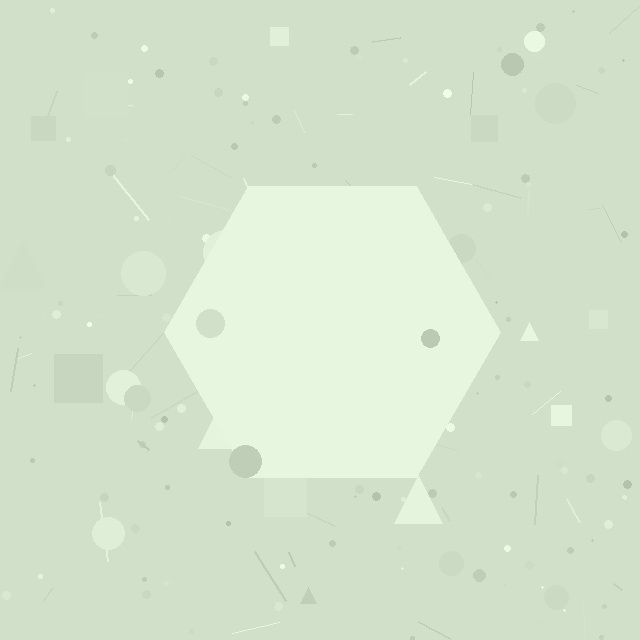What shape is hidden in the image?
A hexagon is hidden in the image.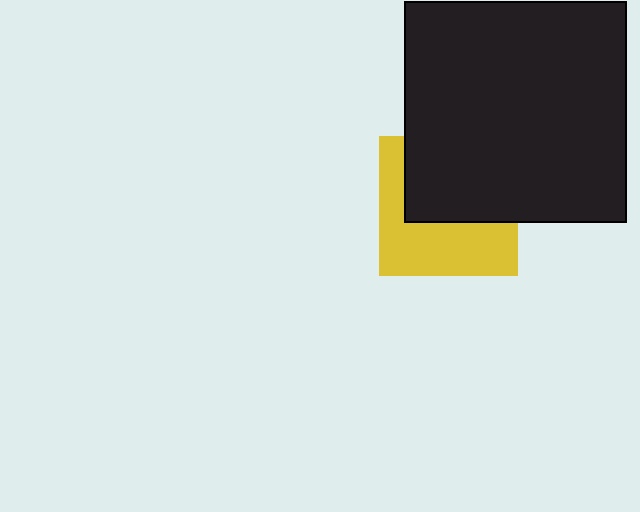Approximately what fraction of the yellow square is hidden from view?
Roughly 52% of the yellow square is hidden behind the black square.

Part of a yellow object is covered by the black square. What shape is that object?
It is a square.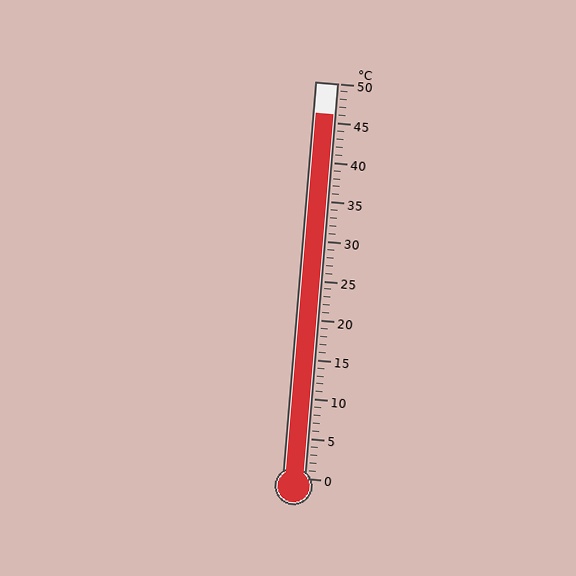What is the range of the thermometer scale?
The thermometer scale ranges from 0°C to 50°C.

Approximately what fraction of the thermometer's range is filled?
The thermometer is filled to approximately 90% of its range.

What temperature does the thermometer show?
The thermometer shows approximately 46°C.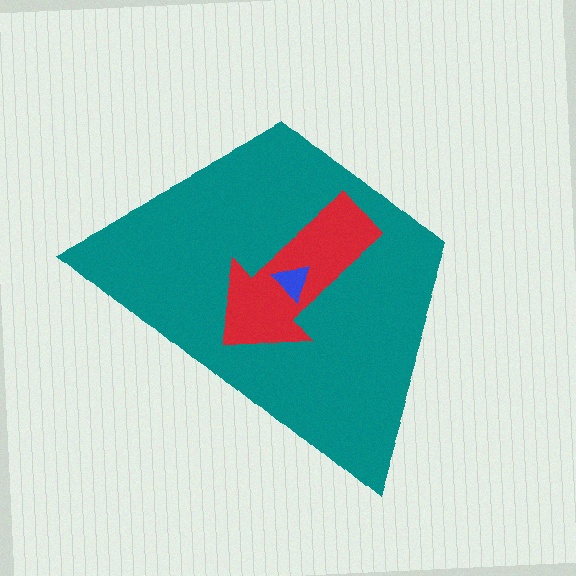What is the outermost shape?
The teal trapezoid.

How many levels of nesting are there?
3.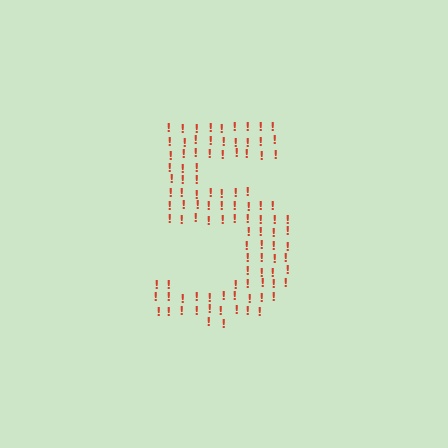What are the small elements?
The small elements are exclamation marks.